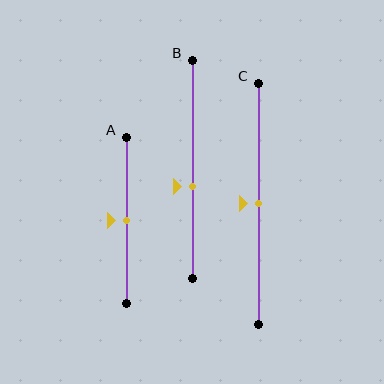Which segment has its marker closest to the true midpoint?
Segment A has its marker closest to the true midpoint.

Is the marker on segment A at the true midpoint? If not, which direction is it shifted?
Yes, the marker on segment A is at the true midpoint.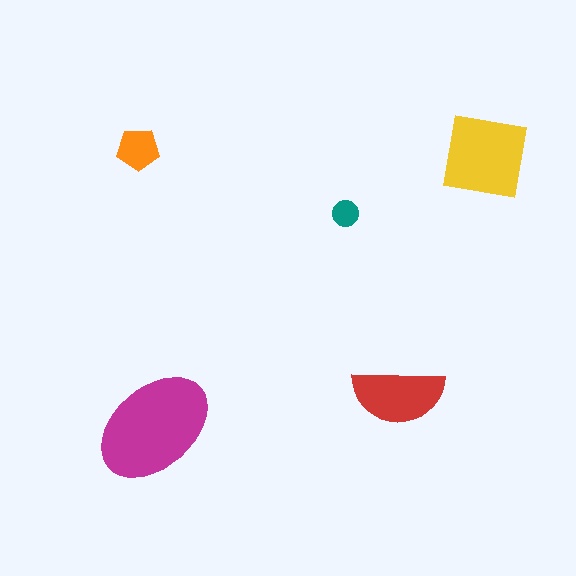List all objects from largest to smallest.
The magenta ellipse, the yellow square, the red semicircle, the orange pentagon, the teal circle.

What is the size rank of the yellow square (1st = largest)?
2nd.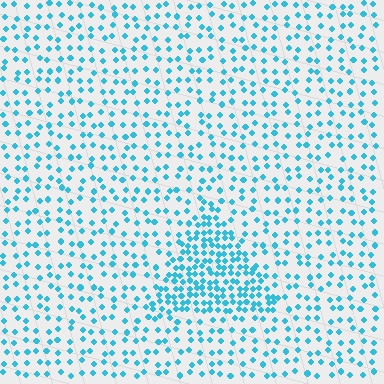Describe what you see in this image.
The image contains small cyan elements arranged at two different densities. A triangle-shaped region is visible where the elements are more densely packed than the surrounding area.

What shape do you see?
I see a triangle.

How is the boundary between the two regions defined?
The boundary is defined by a change in element density (approximately 2.3x ratio). All elements are the same color, size, and shape.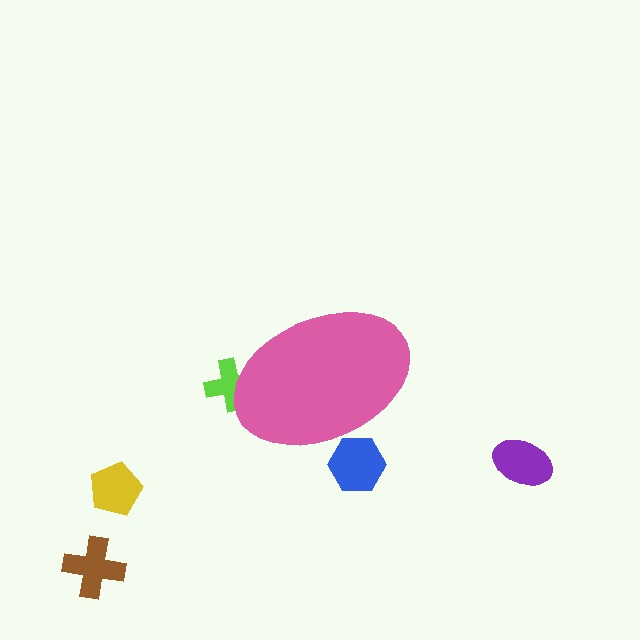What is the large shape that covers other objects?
A pink ellipse.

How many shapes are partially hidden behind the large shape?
2 shapes are partially hidden.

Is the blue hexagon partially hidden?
Yes, the blue hexagon is partially hidden behind the pink ellipse.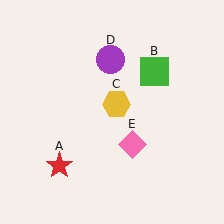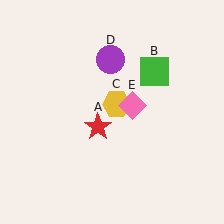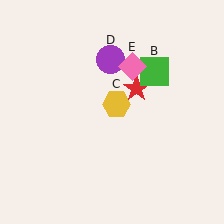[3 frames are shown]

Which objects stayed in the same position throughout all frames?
Green square (object B) and yellow hexagon (object C) and purple circle (object D) remained stationary.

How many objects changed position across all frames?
2 objects changed position: red star (object A), pink diamond (object E).